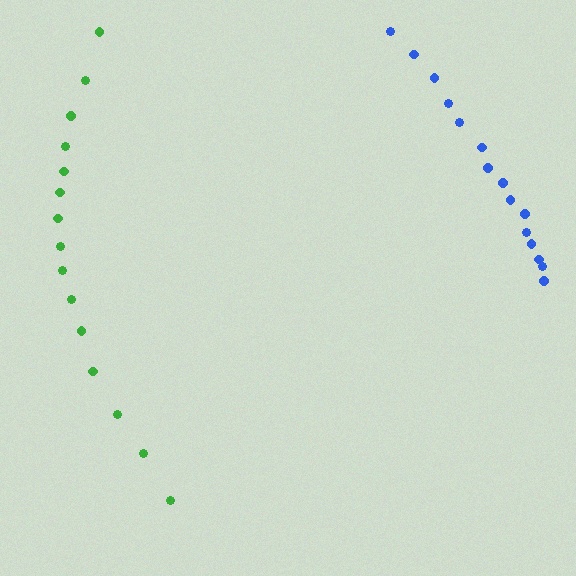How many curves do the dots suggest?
There are 2 distinct paths.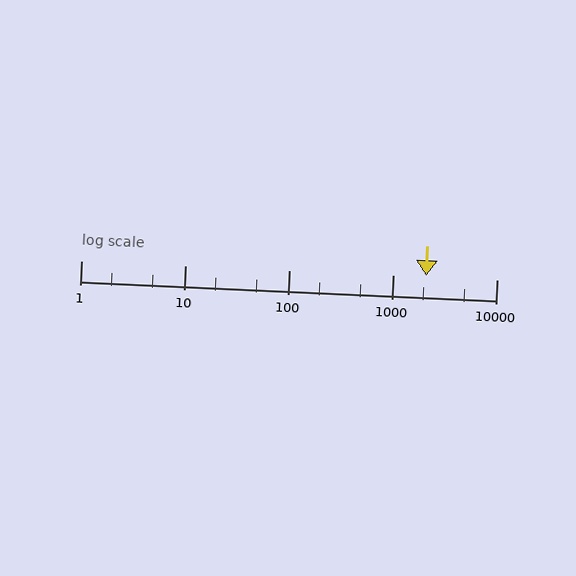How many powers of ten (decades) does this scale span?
The scale spans 4 decades, from 1 to 10000.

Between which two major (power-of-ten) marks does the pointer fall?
The pointer is between 1000 and 10000.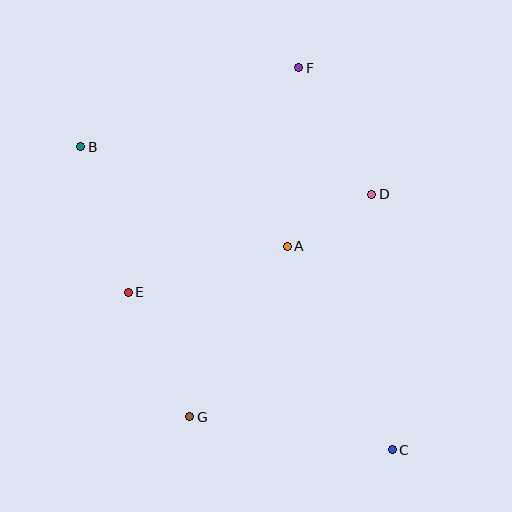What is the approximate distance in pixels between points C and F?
The distance between C and F is approximately 393 pixels.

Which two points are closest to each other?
Points A and D are closest to each other.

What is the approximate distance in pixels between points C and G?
The distance between C and G is approximately 205 pixels.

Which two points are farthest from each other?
Points B and C are farthest from each other.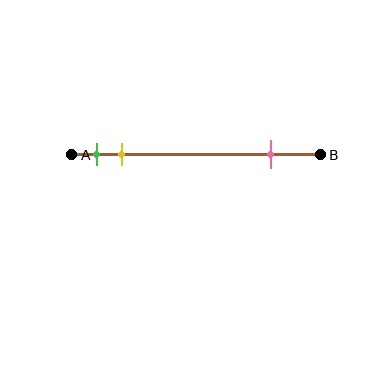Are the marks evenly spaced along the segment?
No, the marks are not evenly spaced.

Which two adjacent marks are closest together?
The green and yellow marks are the closest adjacent pair.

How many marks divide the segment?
There are 3 marks dividing the segment.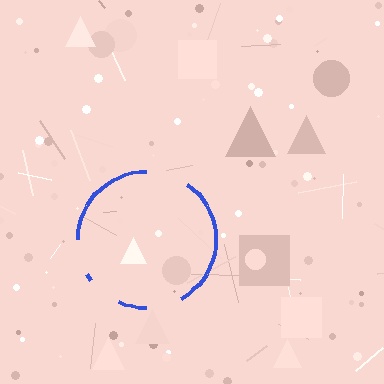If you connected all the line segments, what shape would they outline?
They would outline a circle.